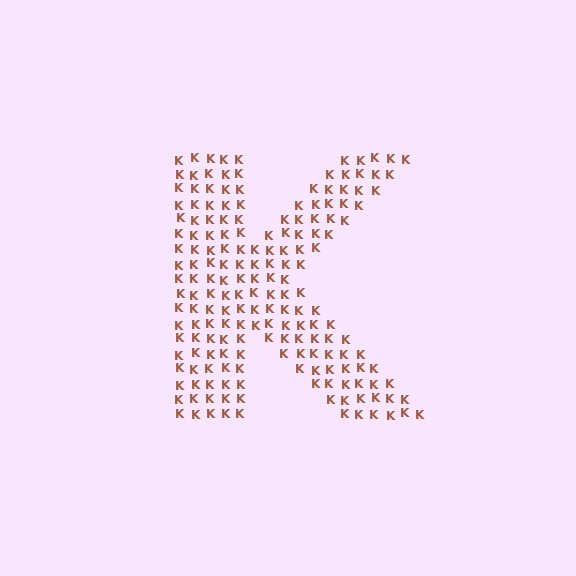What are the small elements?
The small elements are letter K's.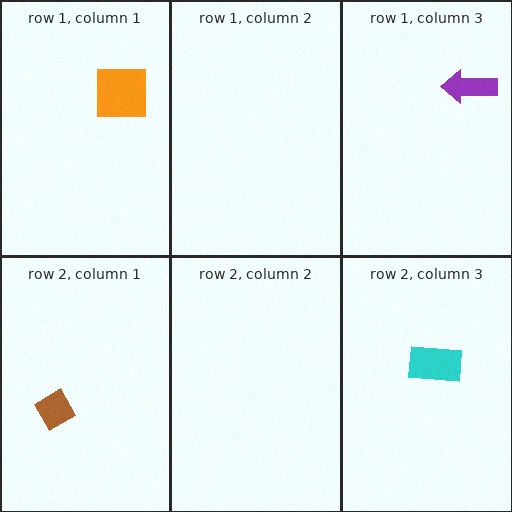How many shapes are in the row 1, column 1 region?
1.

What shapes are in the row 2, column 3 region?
The cyan rectangle.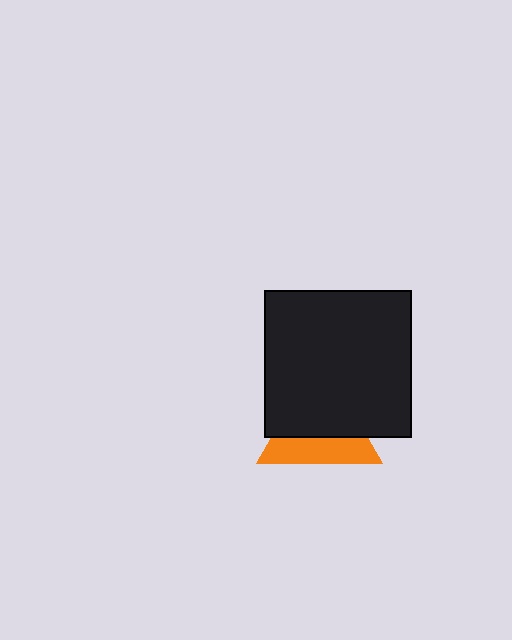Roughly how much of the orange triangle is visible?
A small part of it is visible (roughly 42%).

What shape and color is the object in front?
The object in front is a black square.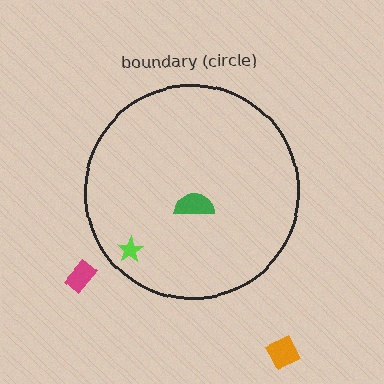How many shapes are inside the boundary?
2 inside, 2 outside.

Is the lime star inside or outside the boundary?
Inside.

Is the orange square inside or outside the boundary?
Outside.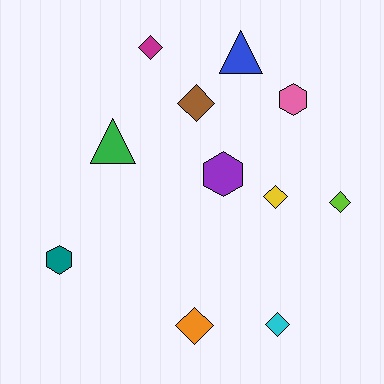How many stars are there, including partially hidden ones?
There are no stars.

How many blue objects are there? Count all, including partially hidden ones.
There is 1 blue object.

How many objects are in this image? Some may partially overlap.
There are 11 objects.